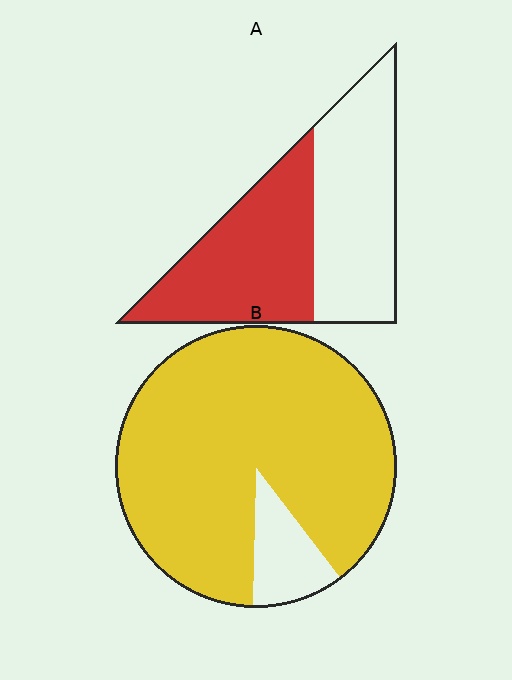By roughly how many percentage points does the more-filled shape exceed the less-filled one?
By roughly 40 percentage points (B over A).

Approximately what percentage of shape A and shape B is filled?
A is approximately 50% and B is approximately 90%.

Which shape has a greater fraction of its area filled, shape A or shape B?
Shape B.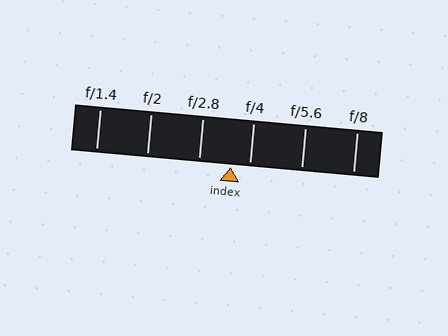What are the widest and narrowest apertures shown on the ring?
The widest aperture shown is f/1.4 and the narrowest is f/8.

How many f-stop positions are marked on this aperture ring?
There are 6 f-stop positions marked.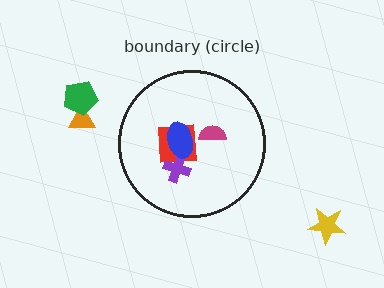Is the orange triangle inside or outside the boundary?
Outside.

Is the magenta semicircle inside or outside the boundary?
Inside.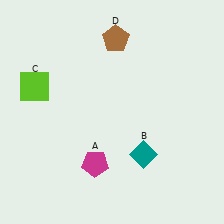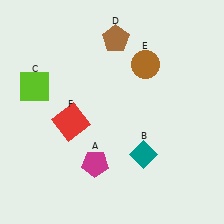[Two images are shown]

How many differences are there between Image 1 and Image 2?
There are 2 differences between the two images.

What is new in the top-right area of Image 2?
A brown circle (E) was added in the top-right area of Image 2.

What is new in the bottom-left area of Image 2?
A red square (F) was added in the bottom-left area of Image 2.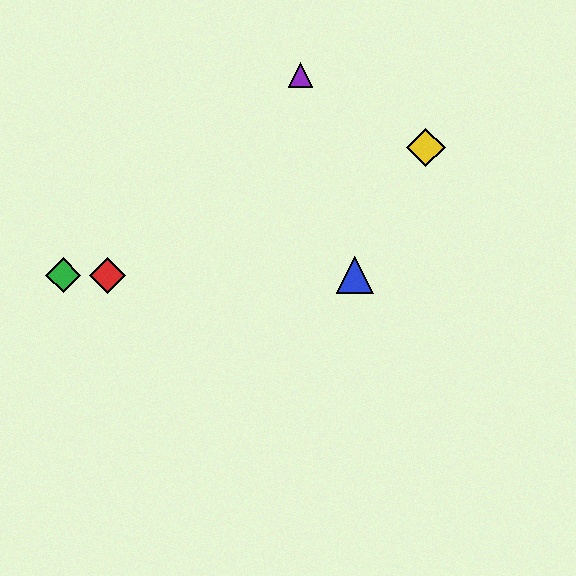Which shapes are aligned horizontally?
The red diamond, the blue triangle, the green diamond are aligned horizontally.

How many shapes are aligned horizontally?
3 shapes (the red diamond, the blue triangle, the green diamond) are aligned horizontally.